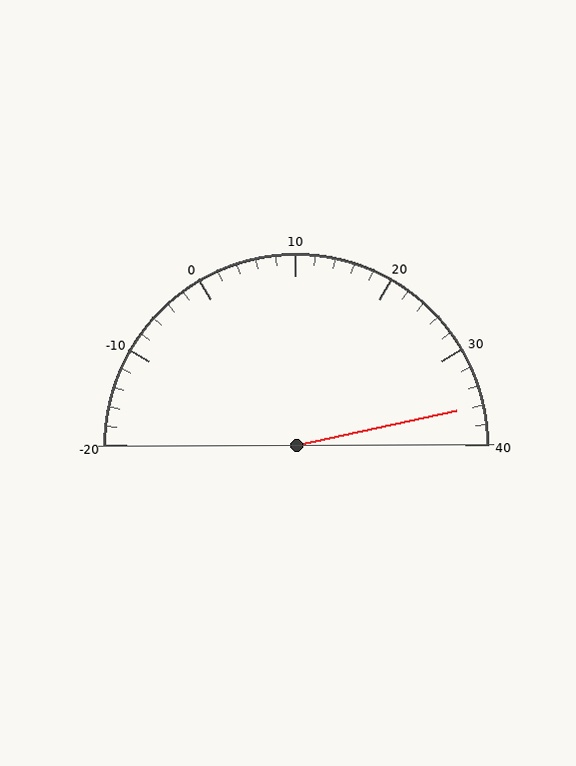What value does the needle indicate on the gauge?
The needle indicates approximately 36.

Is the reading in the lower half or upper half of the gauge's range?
The reading is in the upper half of the range (-20 to 40).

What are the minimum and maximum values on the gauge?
The gauge ranges from -20 to 40.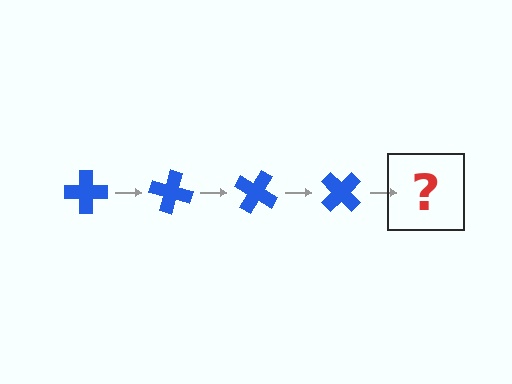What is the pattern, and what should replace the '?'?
The pattern is that the cross rotates 15 degrees each step. The '?' should be a blue cross rotated 60 degrees.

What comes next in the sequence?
The next element should be a blue cross rotated 60 degrees.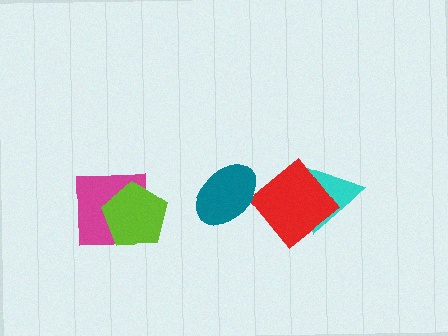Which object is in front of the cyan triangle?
The red diamond is in front of the cyan triangle.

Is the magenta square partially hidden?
Yes, it is partially covered by another shape.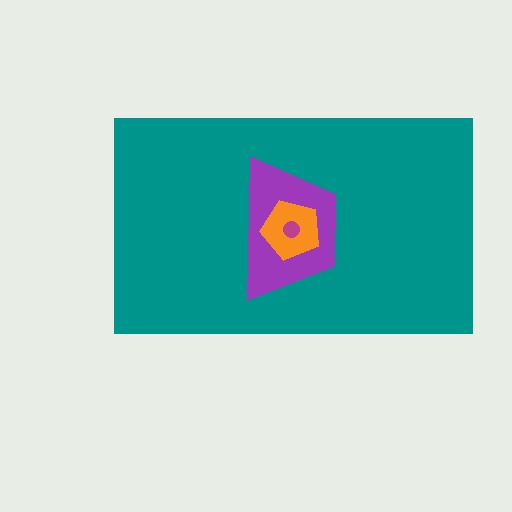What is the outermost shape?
The teal rectangle.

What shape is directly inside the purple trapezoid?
The orange pentagon.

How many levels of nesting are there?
4.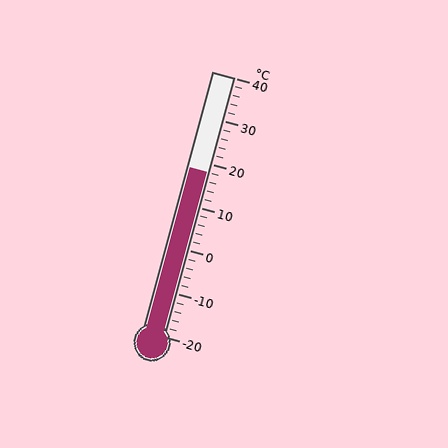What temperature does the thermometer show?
The thermometer shows approximately 18°C.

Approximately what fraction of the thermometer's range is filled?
The thermometer is filled to approximately 65% of its range.